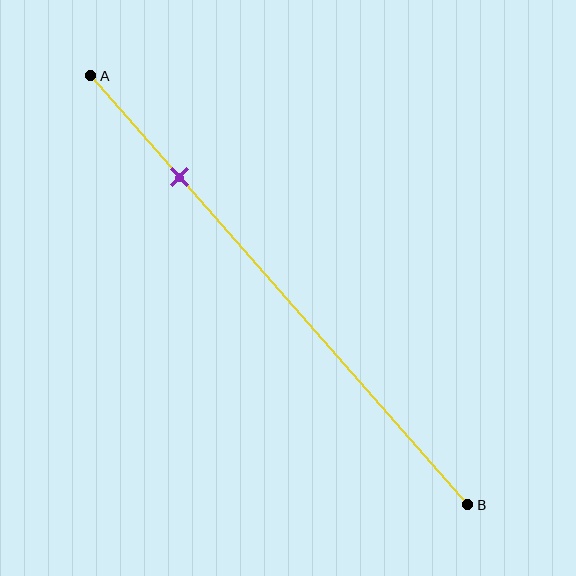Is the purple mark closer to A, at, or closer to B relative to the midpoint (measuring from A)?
The purple mark is closer to point A than the midpoint of segment AB.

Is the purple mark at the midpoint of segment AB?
No, the mark is at about 25% from A, not at the 50% midpoint.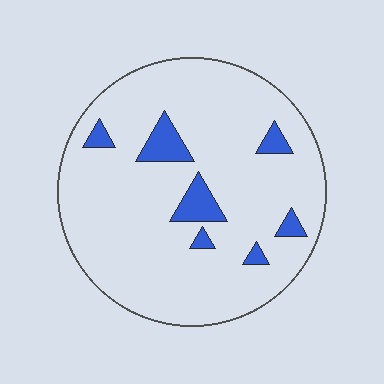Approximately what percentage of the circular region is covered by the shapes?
Approximately 10%.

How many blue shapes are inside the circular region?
7.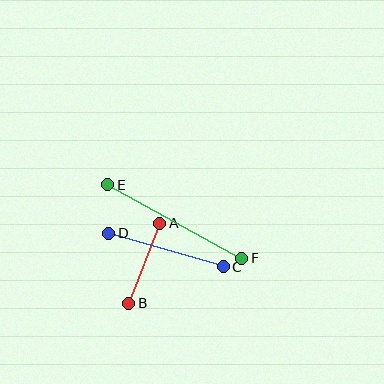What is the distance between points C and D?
The distance is approximately 119 pixels.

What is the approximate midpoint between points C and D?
The midpoint is at approximately (166, 250) pixels.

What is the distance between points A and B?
The distance is approximately 86 pixels.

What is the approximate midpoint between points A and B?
The midpoint is at approximately (144, 263) pixels.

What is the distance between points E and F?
The distance is approximately 153 pixels.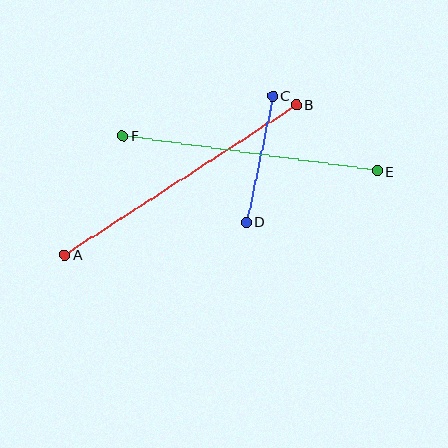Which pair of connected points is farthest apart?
Points A and B are farthest apart.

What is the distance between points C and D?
The distance is approximately 129 pixels.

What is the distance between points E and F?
The distance is approximately 257 pixels.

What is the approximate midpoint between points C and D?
The midpoint is at approximately (260, 159) pixels.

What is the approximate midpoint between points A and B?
The midpoint is at approximately (180, 180) pixels.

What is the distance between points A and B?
The distance is approximately 276 pixels.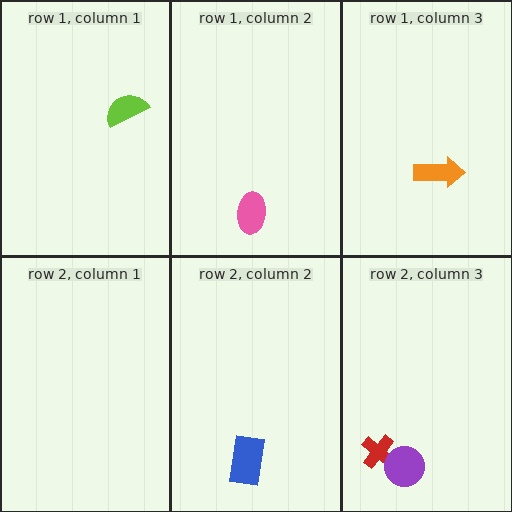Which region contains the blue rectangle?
The row 2, column 2 region.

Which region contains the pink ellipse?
The row 1, column 2 region.